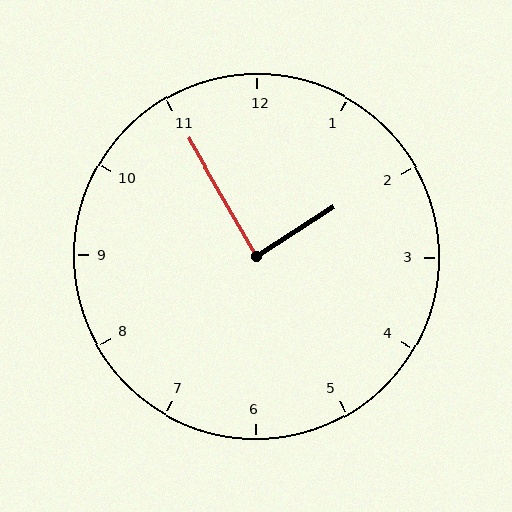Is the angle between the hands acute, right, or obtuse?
It is right.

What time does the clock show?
1:55.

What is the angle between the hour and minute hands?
Approximately 88 degrees.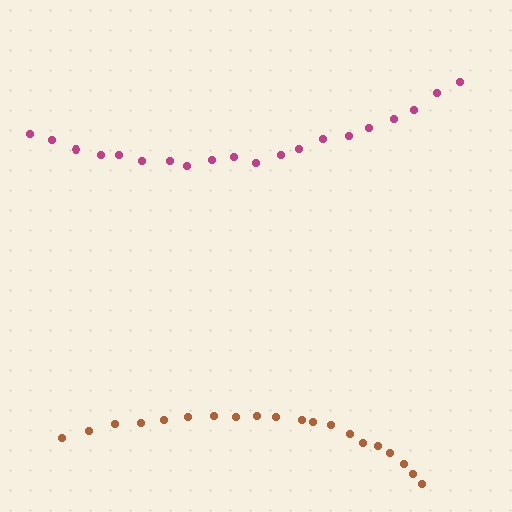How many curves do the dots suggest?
There are 2 distinct paths.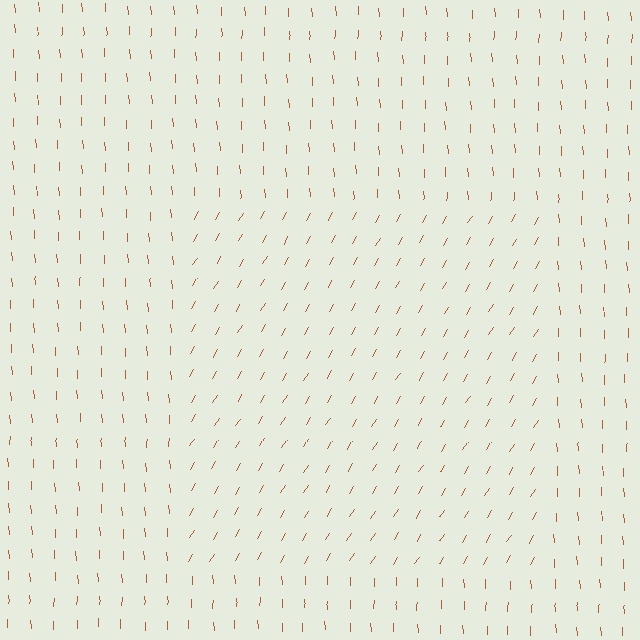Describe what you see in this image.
The image is filled with small brown line segments. A rectangle region in the image has lines oriented differently from the surrounding lines, creating a visible texture boundary.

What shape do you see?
I see a rectangle.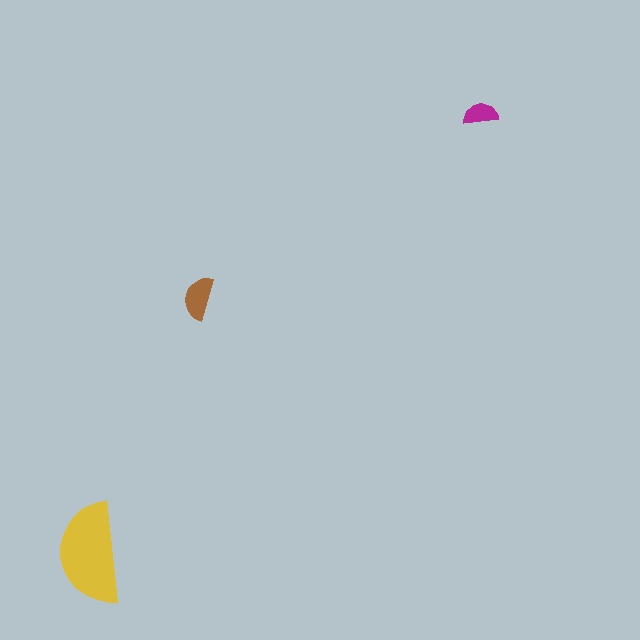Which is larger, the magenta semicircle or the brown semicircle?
The brown one.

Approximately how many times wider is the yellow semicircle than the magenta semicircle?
About 3 times wider.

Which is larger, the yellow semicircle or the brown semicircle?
The yellow one.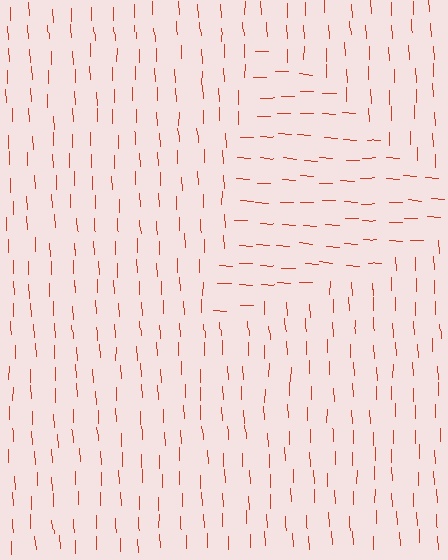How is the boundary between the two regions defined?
The boundary is defined purely by a change in line orientation (approximately 85 degrees difference). All lines are the same color and thickness.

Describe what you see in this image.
The image is filled with small red line segments. A triangle region in the image has lines oriented differently from the surrounding lines, creating a visible texture boundary.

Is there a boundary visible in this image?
Yes, there is a texture boundary formed by a change in line orientation.